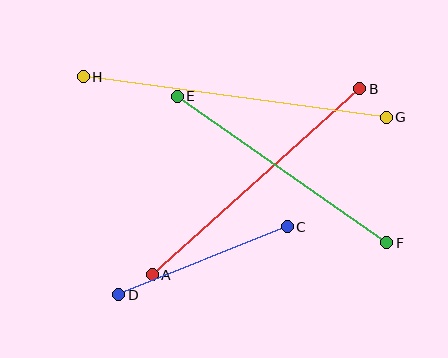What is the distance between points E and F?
The distance is approximately 256 pixels.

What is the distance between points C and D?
The distance is approximately 182 pixels.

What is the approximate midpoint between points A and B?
The midpoint is at approximately (256, 182) pixels.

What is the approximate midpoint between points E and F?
The midpoint is at approximately (282, 170) pixels.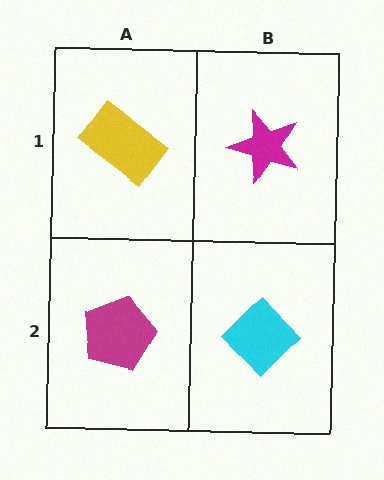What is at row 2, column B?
A cyan diamond.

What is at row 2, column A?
A magenta pentagon.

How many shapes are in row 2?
2 shapes.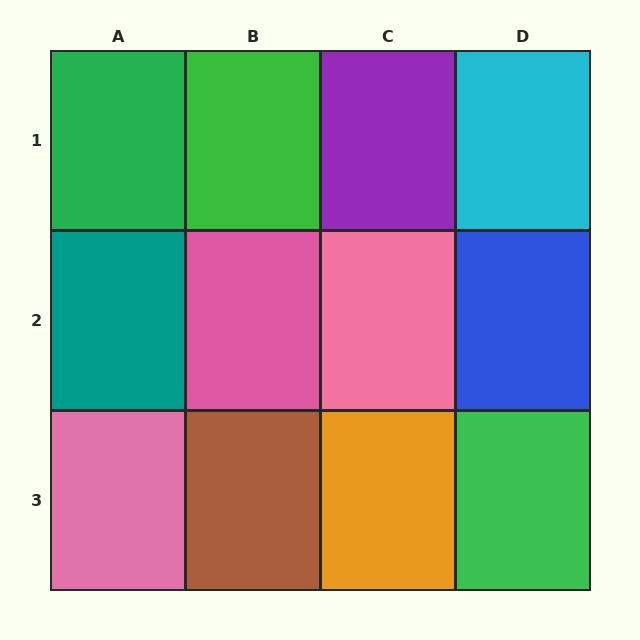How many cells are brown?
1 cell is brown.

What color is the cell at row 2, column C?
Pink.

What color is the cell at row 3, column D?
Green.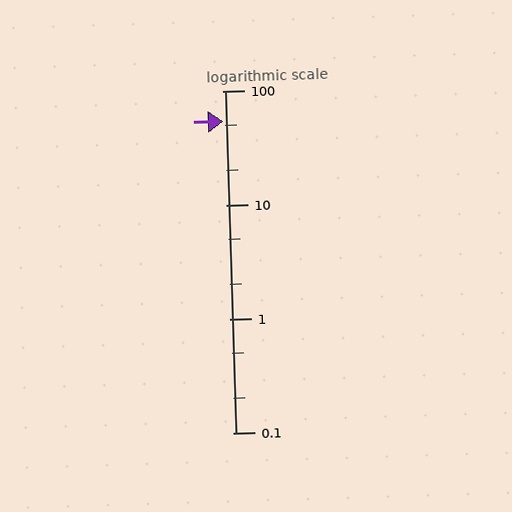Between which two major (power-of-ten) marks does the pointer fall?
The pointer is between 10 and 100.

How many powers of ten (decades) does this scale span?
The scale spans 3 decades, from 0.1 to 100.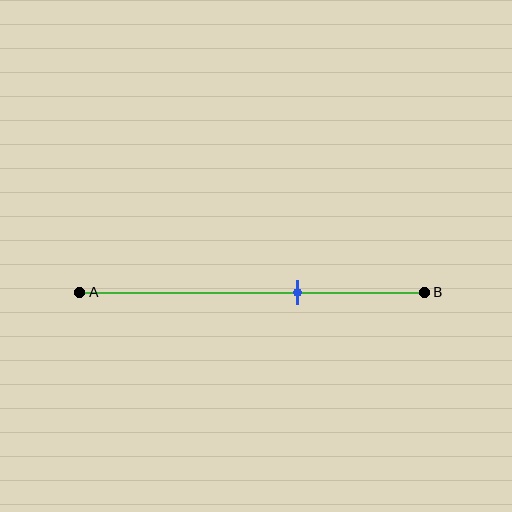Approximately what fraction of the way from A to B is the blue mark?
The blue mark is approximately 65% of the way from A to B.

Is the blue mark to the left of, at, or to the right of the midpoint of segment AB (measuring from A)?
The blue mark is to the right of the midpoint of segment AB.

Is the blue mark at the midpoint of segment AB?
No, the mark is at about 65% from A, not at the 50% midpoint.